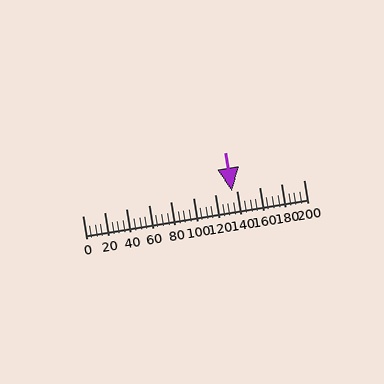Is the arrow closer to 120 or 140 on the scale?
The arrow is closer to 140.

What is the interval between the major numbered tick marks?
The major tick marks are spaced 20 units apart.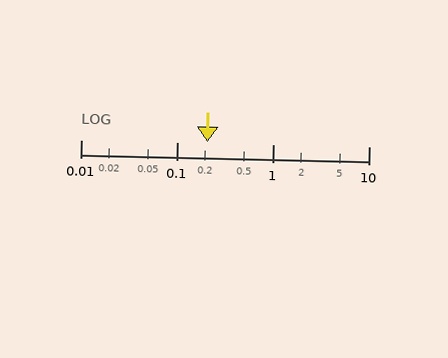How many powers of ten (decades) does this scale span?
The scale spans 3 decades, from 0.01 to 10.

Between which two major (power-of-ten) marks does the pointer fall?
The pointer is between 0.1 and 1.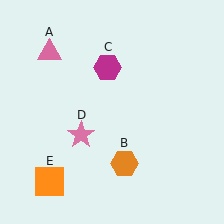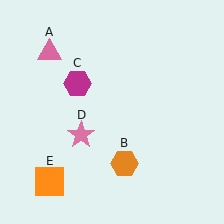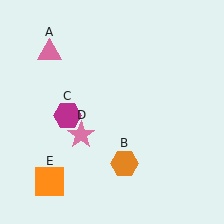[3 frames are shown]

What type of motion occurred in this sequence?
The magenta hexagon (object C) rotated counterclockwise around the center of the scene.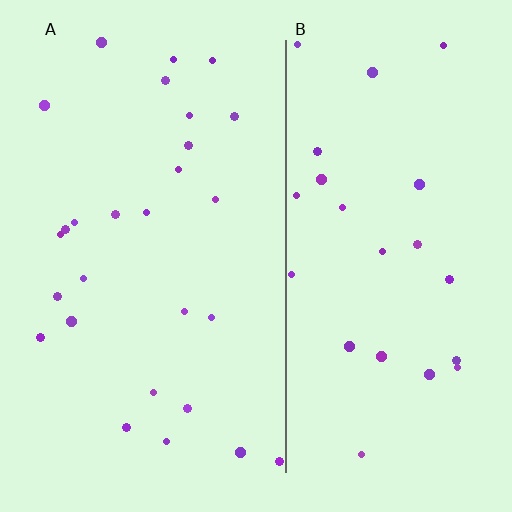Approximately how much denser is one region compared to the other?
Approximately 1.1× — region A over region B.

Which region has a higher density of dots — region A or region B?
A (the left).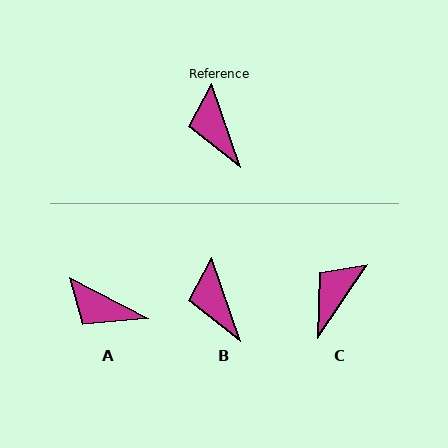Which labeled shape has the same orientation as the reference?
B.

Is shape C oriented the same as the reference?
No, it is off by about 53 degrees.